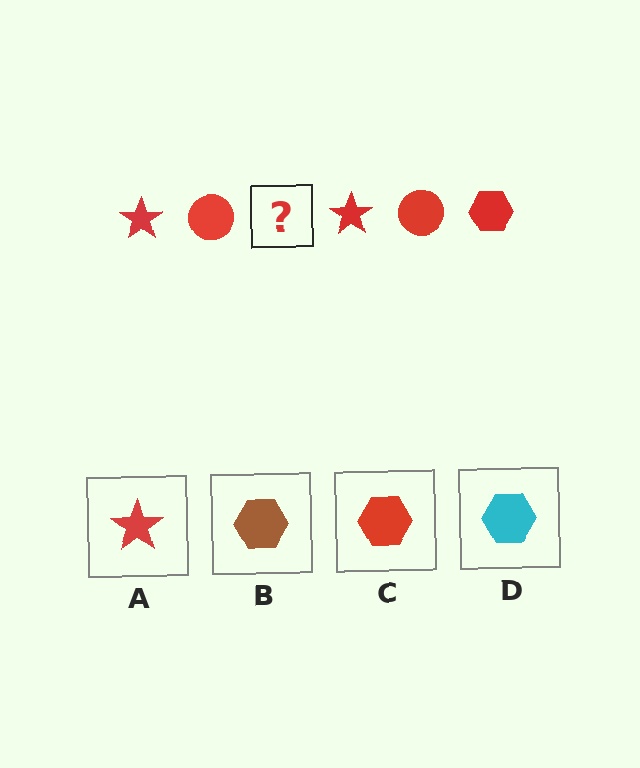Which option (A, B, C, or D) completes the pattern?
C.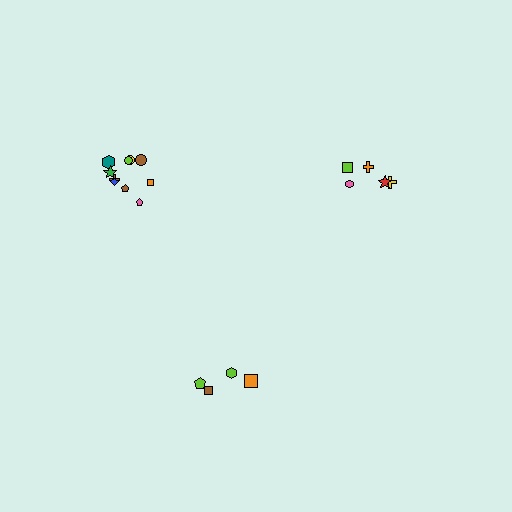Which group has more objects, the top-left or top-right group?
The top-left group.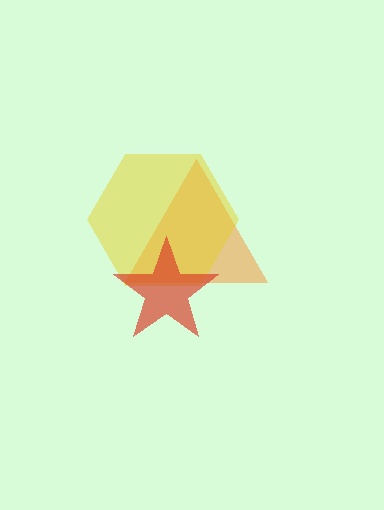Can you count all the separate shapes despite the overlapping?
Yes, there are 3 separate shapes.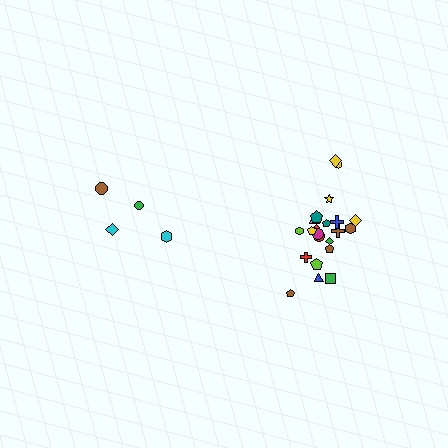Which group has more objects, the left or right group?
The right group.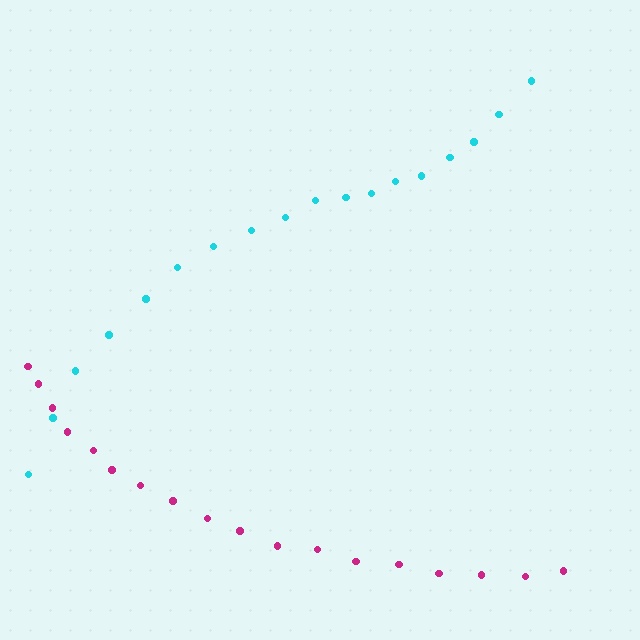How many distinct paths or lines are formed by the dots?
There are 2 distinct paths.